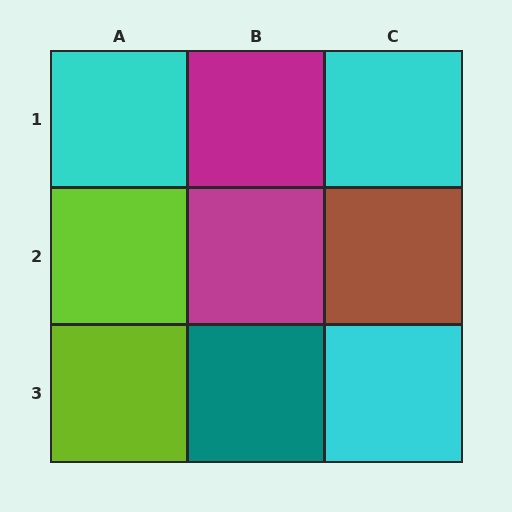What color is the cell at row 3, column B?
Teal.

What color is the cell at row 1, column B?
Magenta.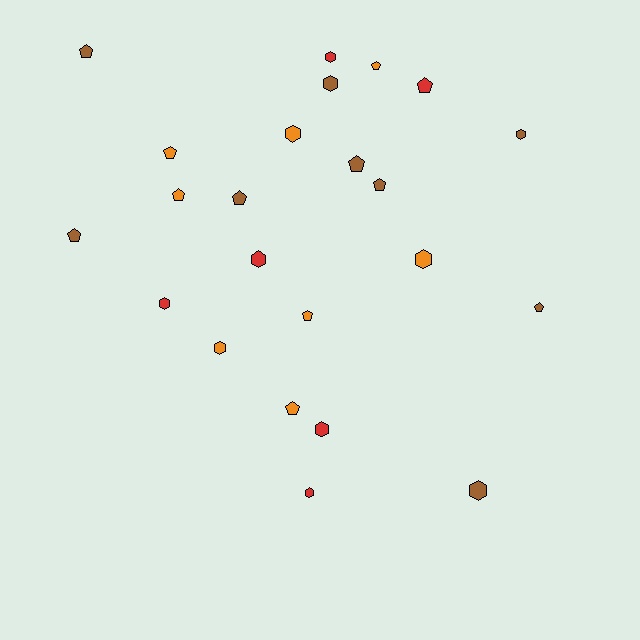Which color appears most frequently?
Brown, with 9 objects.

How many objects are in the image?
There are 23 objects.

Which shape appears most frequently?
Pentagon, with 12 objects.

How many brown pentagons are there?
There are 6 brown pentagons.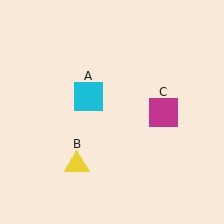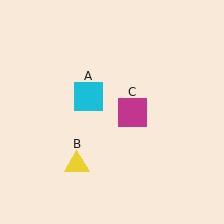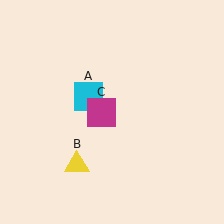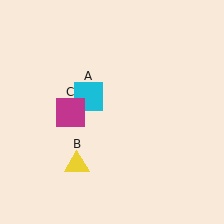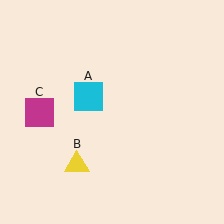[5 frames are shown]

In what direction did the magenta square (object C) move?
The magenta square (object C) moved left.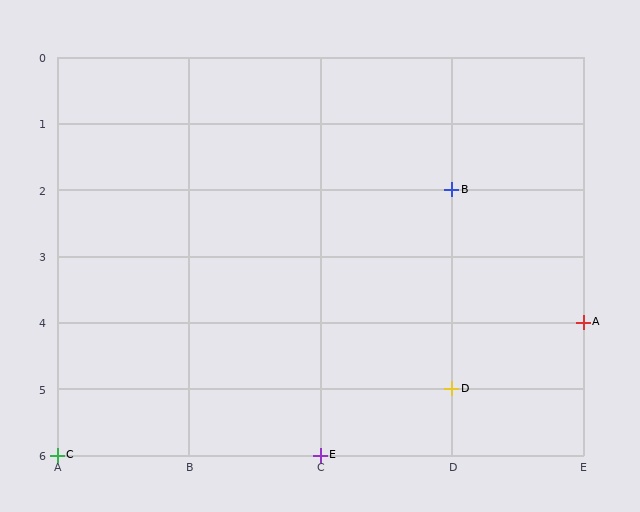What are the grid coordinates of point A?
Point A is at grid coordinates (E, 4).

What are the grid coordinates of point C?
Point C is at grid coordinates (A, 6).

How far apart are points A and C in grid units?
Points A and C are 4 columns and 2 rows apart (about 4.5 grid units diagonally).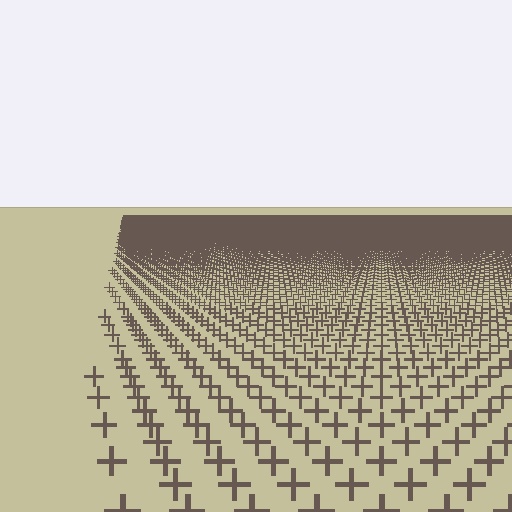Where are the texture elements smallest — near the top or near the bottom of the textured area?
Near the top.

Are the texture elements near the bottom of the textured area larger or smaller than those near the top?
Larger. Near the bottom, elements are closer to the viewer and appear at a bigger on-screen size.